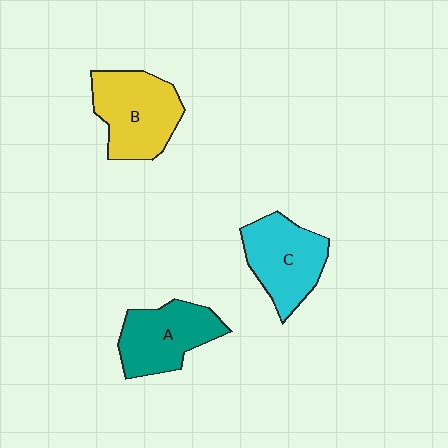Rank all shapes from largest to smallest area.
From largest to smallest: B (yellow), C (cyan), A (teal).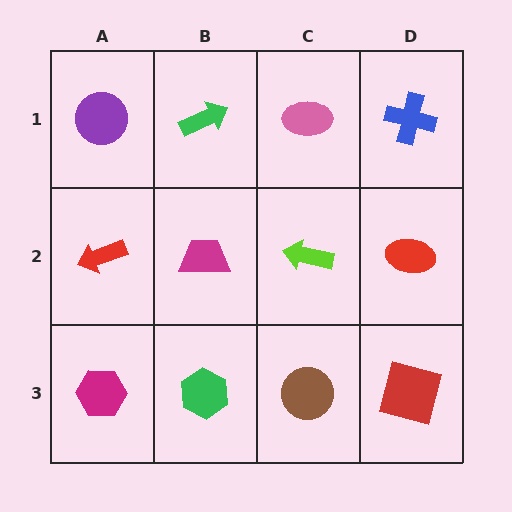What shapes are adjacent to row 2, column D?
A blue cross (row 1, column D), a red square (row 3, column D), a lime arrow (row 2, column C).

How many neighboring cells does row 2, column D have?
3.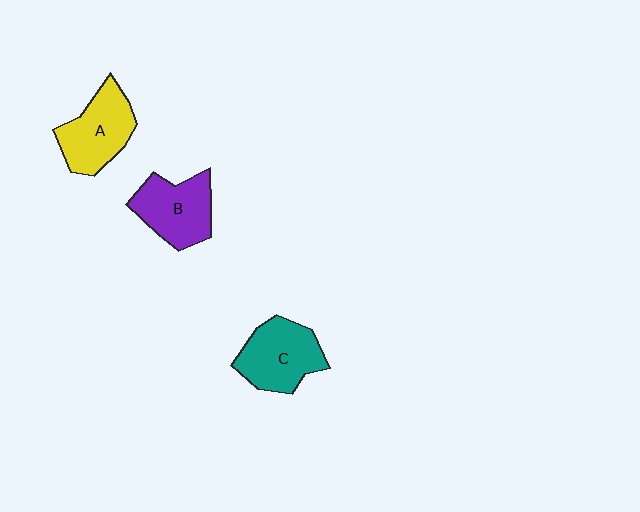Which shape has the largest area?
Shape C (teal).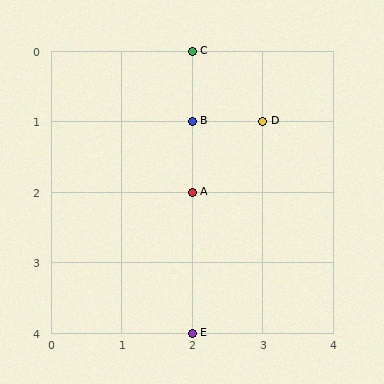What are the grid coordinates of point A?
Point A is at grid coordinates (2, 2).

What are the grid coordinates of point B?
Point B is at grid coordinates (2, 1).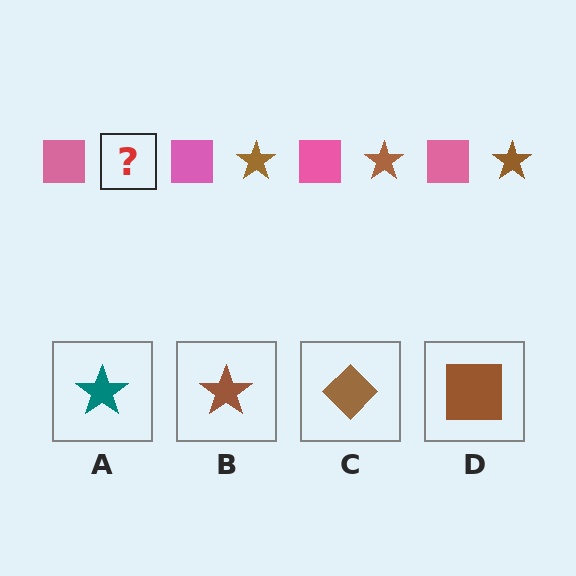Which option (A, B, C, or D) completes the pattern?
B.